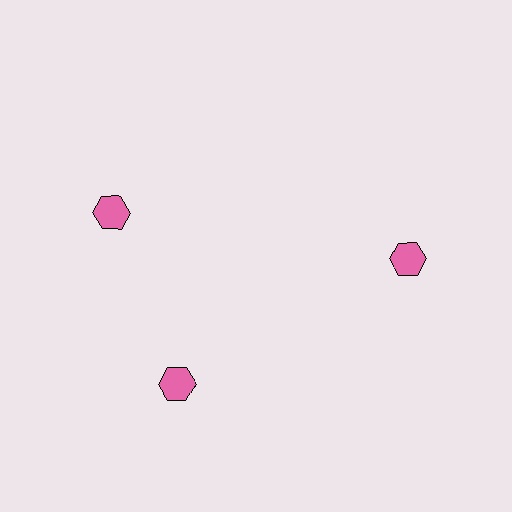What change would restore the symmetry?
The symmetry would be restored by rotating it back into even spacing with its neighbors so that all 3 hexagons sit at equal angles and equal distance from the center.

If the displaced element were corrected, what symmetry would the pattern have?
It would have 3-fold rotational symmetry — the pattern would map onto itself every 120 degrees.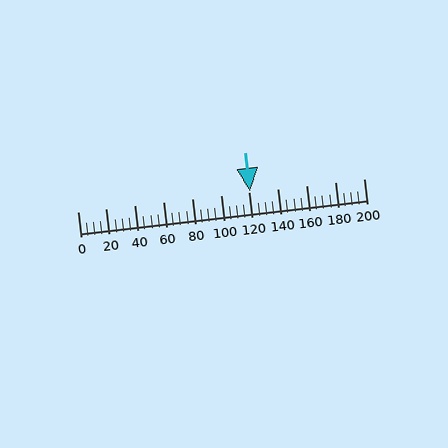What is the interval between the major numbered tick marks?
The major tick marks are spaced 20 units apart.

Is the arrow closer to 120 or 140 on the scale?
The arrow is closer to 120.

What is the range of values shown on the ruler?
The ruler shows values from 0 to 200.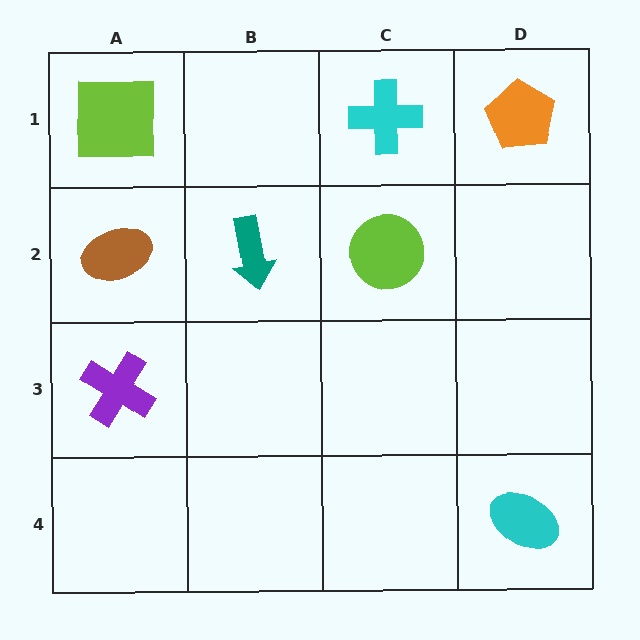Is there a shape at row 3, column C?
No, that cell is empty.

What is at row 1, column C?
A cyan cross.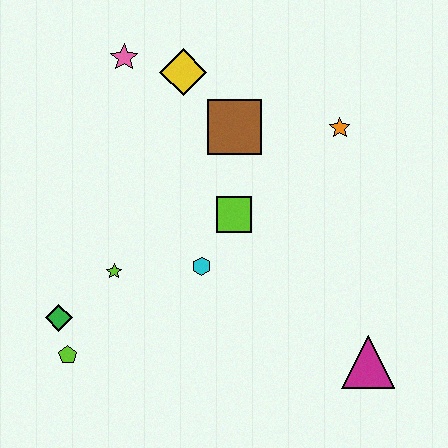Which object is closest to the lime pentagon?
The green diamond is closest to the lime pentagon.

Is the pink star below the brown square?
No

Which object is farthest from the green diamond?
The orange star is farthest from the green diamond.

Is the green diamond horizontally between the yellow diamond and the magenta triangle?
No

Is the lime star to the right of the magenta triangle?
No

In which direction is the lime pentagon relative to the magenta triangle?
The lime pentagon is to the left of the magenta triangle.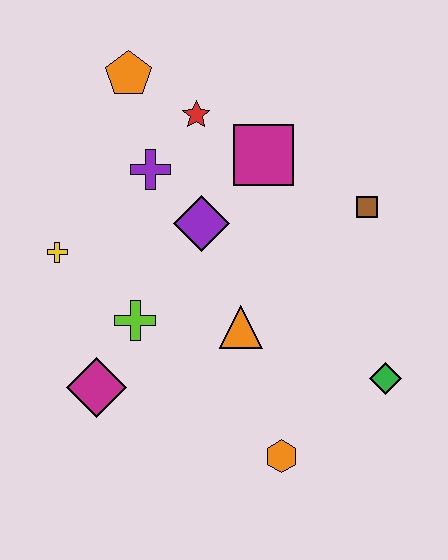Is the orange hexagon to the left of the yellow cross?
No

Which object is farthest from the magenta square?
The orange hexagon is farthest from the magenta square.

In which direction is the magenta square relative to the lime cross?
The magenta square is above the lime cross.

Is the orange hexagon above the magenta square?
No